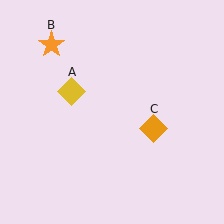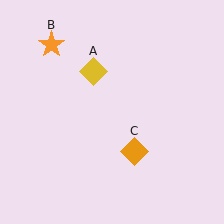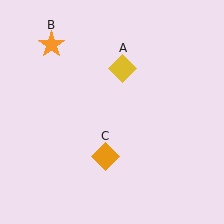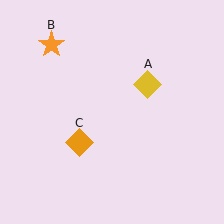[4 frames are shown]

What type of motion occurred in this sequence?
The yellow diamond (object A), orange diamond (object C) rotated clockwise around the center of the scene.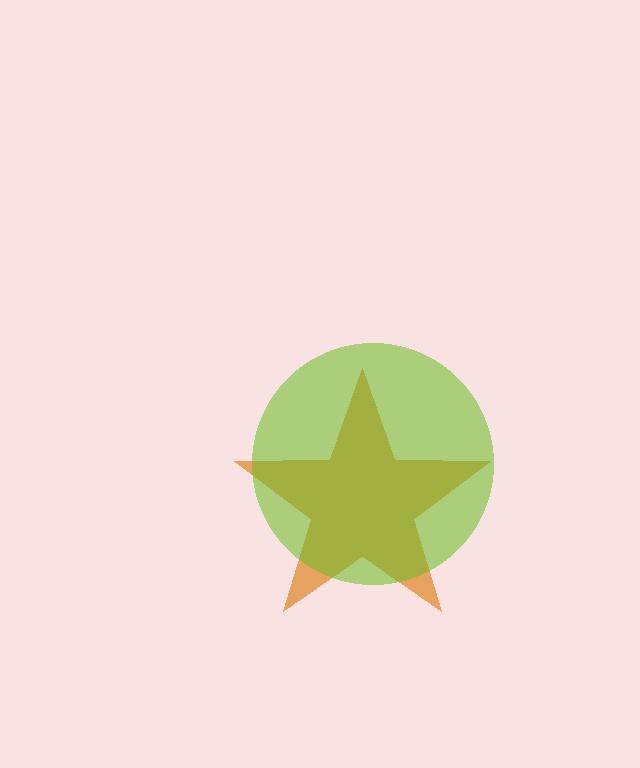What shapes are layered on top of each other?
The layered shapes are: an orange star, a lime circle.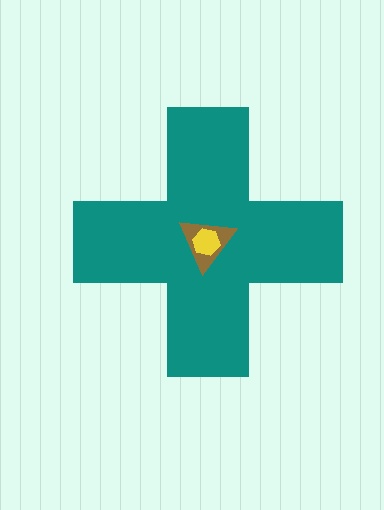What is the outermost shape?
The teal cross.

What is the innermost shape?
The yellow hexagon.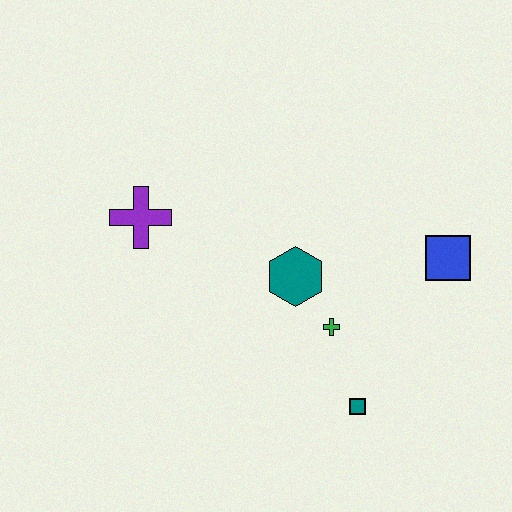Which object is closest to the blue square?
The green cross is closest to the blue square.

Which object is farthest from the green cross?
The purple cross is farthest from the green cross.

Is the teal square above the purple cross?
No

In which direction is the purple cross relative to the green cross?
The purple cross is to the left of the green cross.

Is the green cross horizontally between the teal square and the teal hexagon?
Yes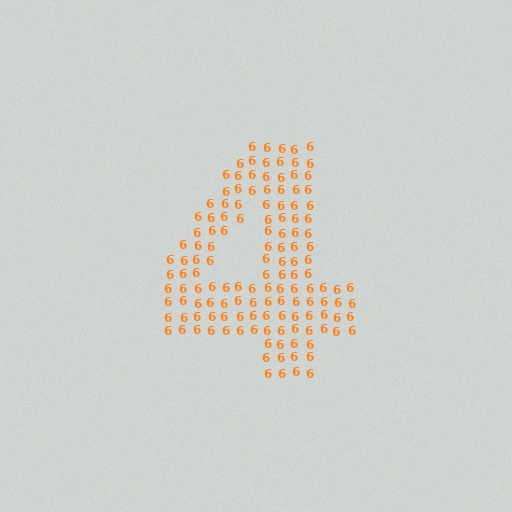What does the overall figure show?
The overall figure shows the digit 4.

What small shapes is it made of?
It is made of small digit 6's.